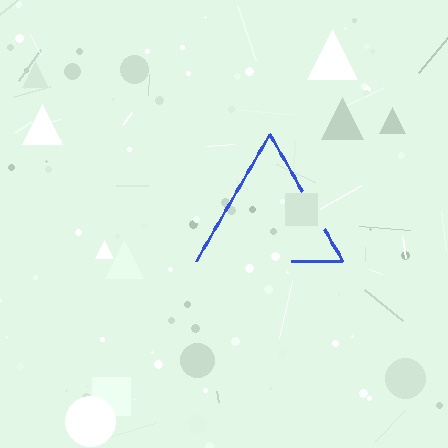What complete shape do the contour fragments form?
The contour fragments form a triangle.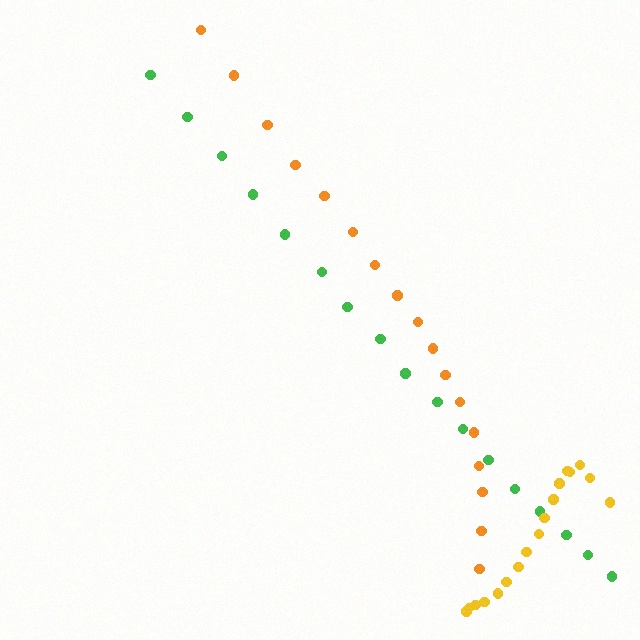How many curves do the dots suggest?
There are 3 distinct paths.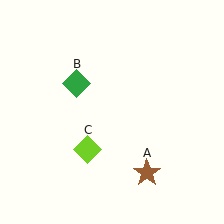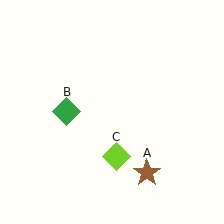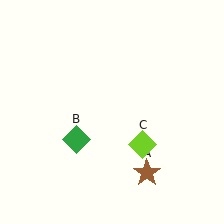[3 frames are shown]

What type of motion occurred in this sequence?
The green diamond (object B), lime diamond (object C) rotated counterclockwise around the center of the scene.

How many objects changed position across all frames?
2 objects changed position: green diamond (object B), lime diamond (object C).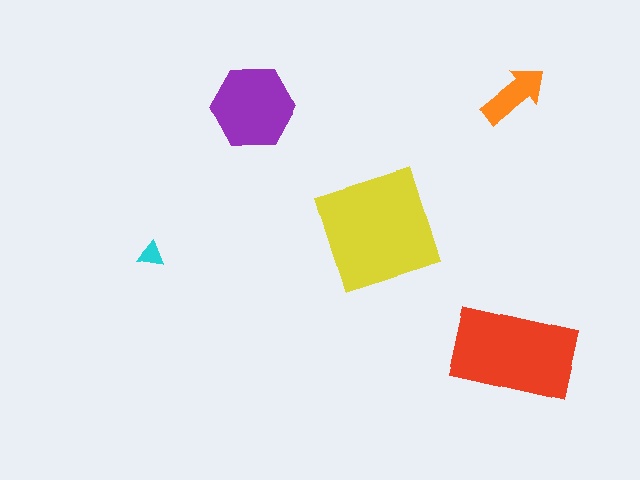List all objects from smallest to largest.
The cyan triangle, the orange arrow, the purple hexagon, the red rectangle, the yellow square.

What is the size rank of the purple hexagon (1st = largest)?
3rd.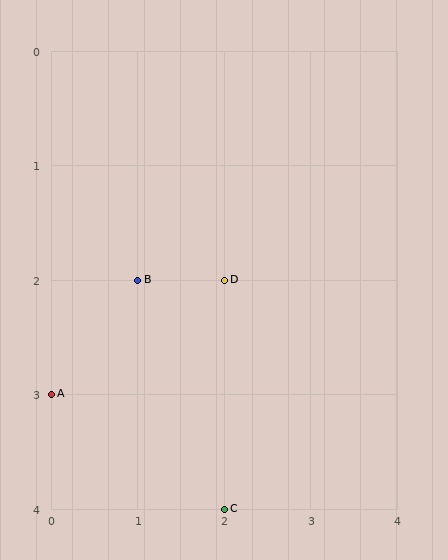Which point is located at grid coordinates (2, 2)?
Point D is at (2, 2).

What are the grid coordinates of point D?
Point D is at grid coordinates (2, 2).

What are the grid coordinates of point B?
Point B is at grid coordinates (1, 2).